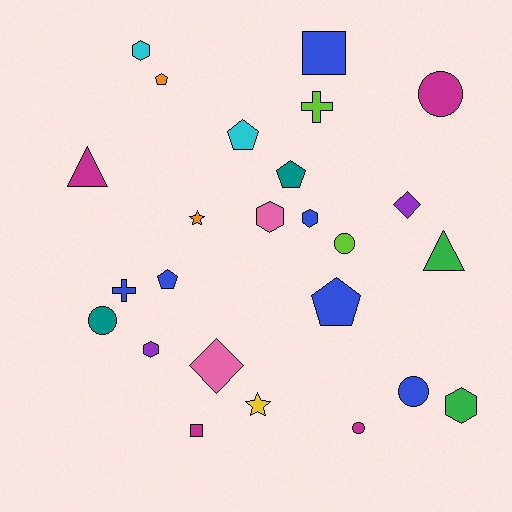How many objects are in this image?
There are 25 objects.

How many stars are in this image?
There are 2 stars.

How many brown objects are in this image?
There are no brown objects.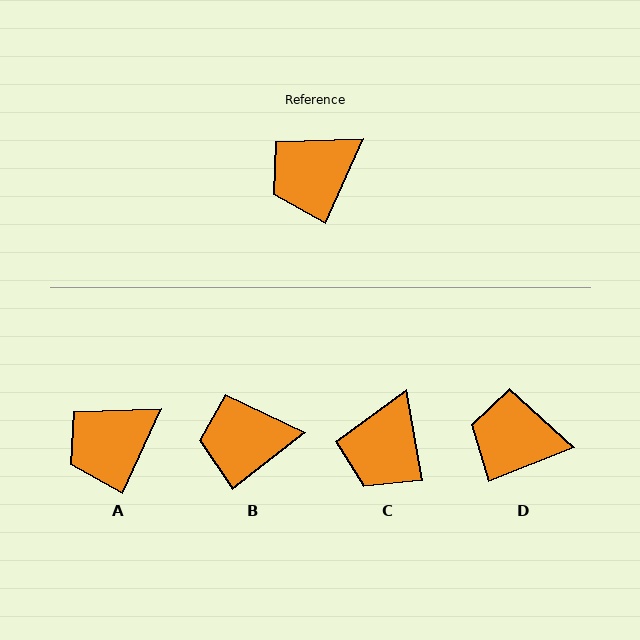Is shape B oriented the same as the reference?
No, it is off by about 27 degrees.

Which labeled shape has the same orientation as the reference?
A.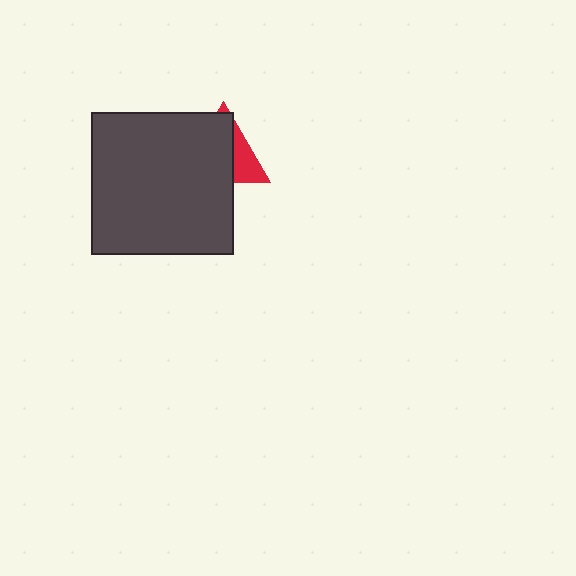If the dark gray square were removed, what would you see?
You would see the complete red triangle.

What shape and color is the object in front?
The object in front is a dark gray square.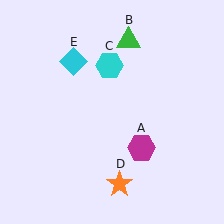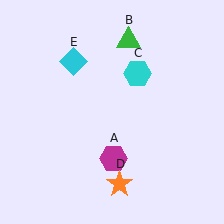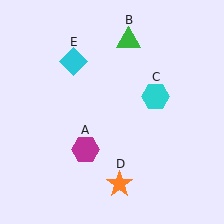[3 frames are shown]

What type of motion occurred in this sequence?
The magenta hexagon (object A), cyan hexagon (object C) rotated clockwise around the center of the scene.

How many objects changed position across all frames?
2 objects changed position: magenta hexagon (object A), cyan hexagon (object C).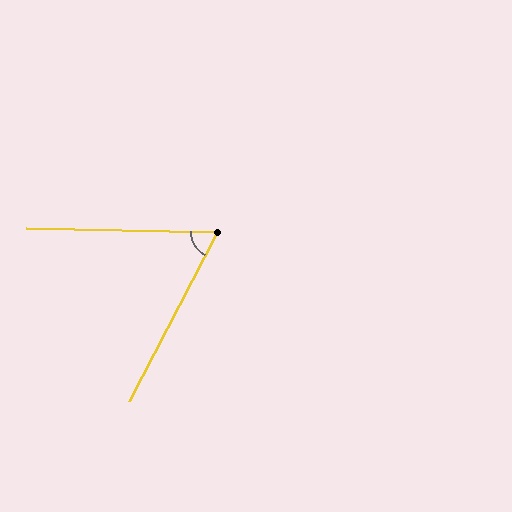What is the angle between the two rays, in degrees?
Approximately 64 degrees.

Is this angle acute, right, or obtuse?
It is acute.